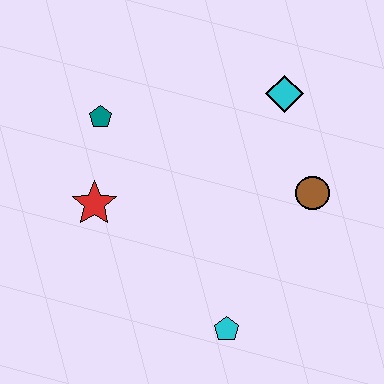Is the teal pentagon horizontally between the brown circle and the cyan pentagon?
No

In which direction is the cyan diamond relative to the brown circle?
The cyan diamond is above the brown circle.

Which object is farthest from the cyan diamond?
The cyan pentagon is farthest from the cyan diamond.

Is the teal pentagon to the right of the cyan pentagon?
No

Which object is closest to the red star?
The teal pentagon is closest to the red star.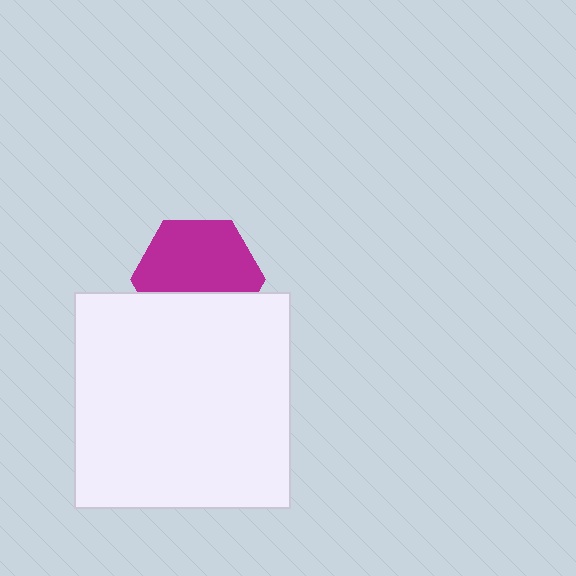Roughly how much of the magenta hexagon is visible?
About half of it is visible (roughly 64%).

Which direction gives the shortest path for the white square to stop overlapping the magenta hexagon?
Moving down gives the shortest separation.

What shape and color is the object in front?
The object in front is a white square.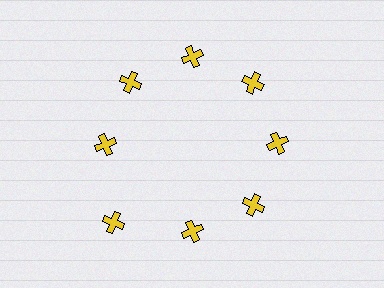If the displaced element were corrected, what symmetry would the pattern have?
It would have 8-fold rotational symmetry — the pattern would map onto itself every 45 degrees.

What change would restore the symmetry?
The symmetry would be restored by moving it inward, back onto the ring so that all 8 crosses sit at equal angles and equal distance from the center.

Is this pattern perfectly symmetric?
No. The 8 yellow crosses are arranged in a ring, but one element near the 8 o'clock position is pushed outward from the center, breaking the 8-fold rotational symmetry.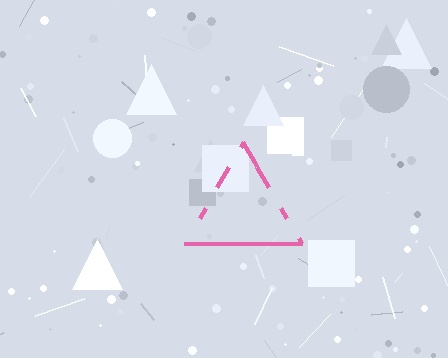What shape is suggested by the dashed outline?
The dashed outline suggests a triangle.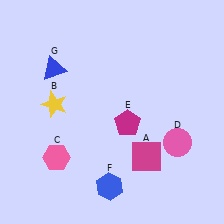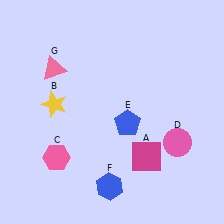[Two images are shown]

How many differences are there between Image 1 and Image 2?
There are 2 differences between the two images.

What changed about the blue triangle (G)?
In Image 1, G is blue. In Image 2, it changed to pink.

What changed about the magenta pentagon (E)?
In Image 1, E is magenta. In Image 2, it changed to blue.